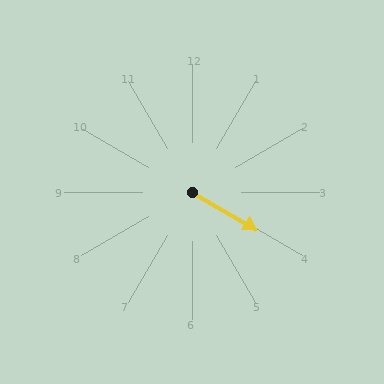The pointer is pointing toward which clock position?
Roughly 4 o'clock.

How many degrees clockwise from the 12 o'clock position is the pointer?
Approximately 120 degrees.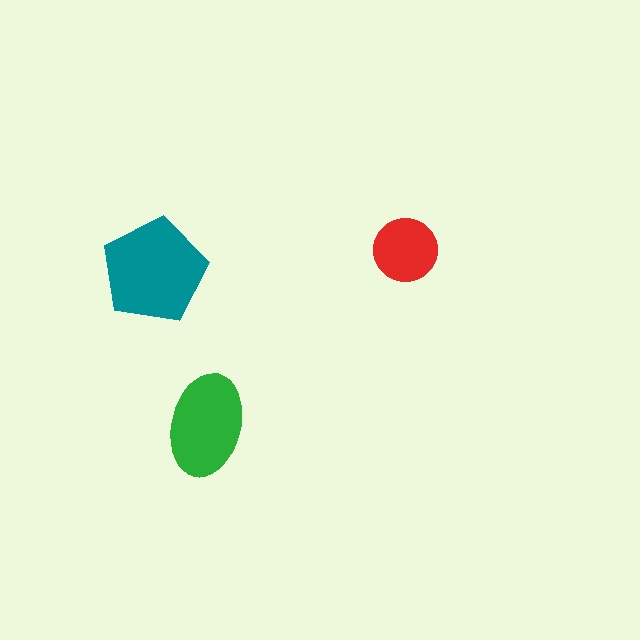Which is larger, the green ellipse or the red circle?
The green ellipse.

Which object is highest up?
The red circle is topmost.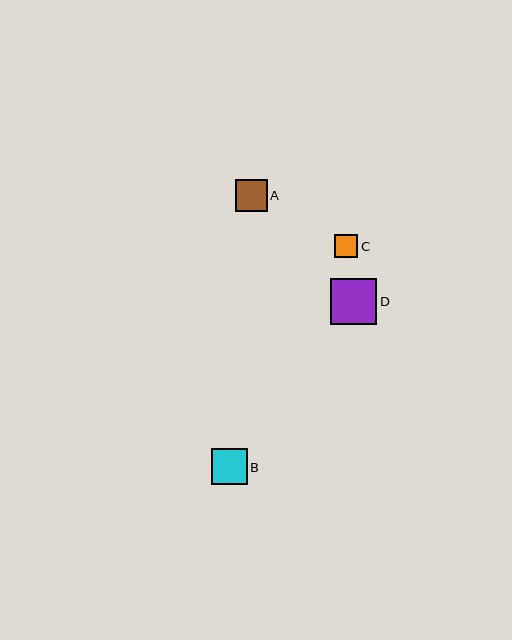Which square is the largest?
Square D is the largest with a size of approximately 46 pixels.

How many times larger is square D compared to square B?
Square D is approximately 1.3 times the size of square B.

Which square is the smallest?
Square C is the smallest with a size of approximately 23 pixels.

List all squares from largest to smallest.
From largest to smallest: D, B, A, C.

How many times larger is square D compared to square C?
Square D is approximately 2.0 times the size of square C.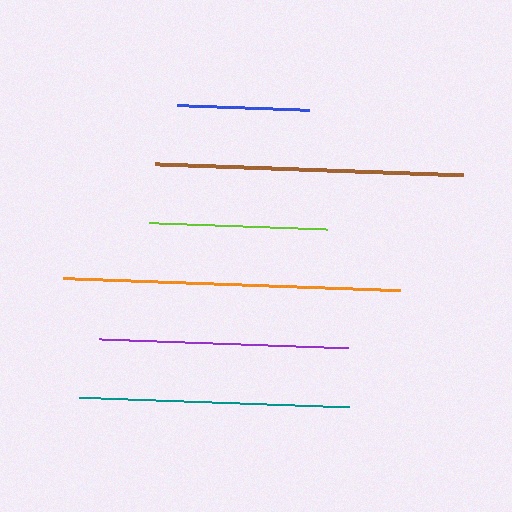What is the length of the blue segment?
The blue segment is approximately 132 pixels long.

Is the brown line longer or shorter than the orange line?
The orange line is longer than the brown line.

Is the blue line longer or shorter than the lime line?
The lime line is longer than the blue line.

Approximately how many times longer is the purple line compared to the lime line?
The purple line is approximately 1.4 times the length of the lime line.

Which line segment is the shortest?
The blue line is the shortest at approximately 132 pixels.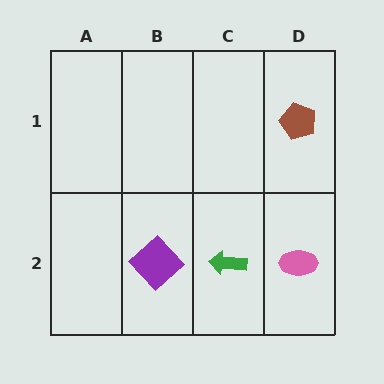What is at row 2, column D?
A pink ellipse.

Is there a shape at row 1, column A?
No, that cell is empty.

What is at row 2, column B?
A purple diamond.